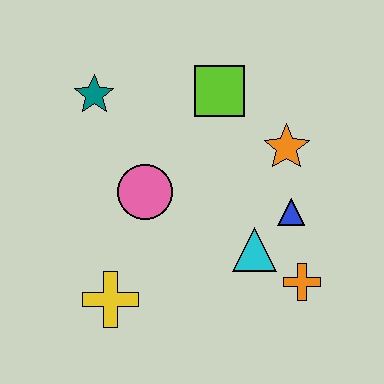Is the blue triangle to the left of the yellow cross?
No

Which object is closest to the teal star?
The pink circle is closest to the teal star.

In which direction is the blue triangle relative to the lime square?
The blue triangle is below the lime square.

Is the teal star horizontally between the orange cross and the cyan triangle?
No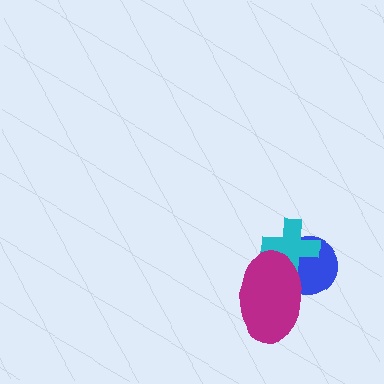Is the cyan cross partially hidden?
Yes, it is partially covered by another shape.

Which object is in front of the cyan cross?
The magenta ellipse is in front of the cyan cross.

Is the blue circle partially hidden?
Yes, it is partially covered by another shape.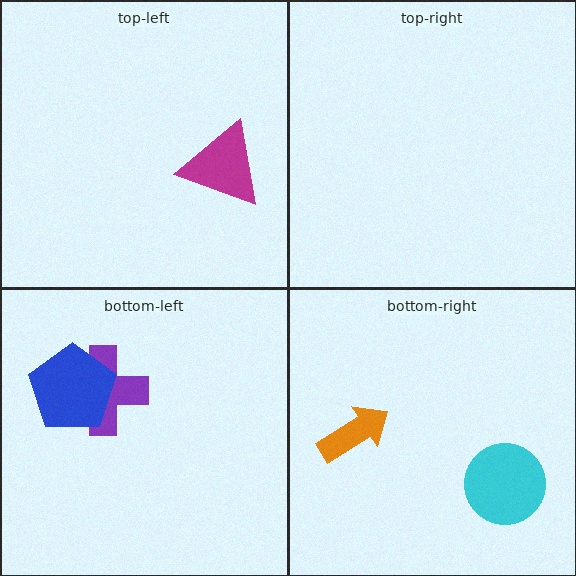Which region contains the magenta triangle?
The top-left region.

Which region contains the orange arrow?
The bottom-right region.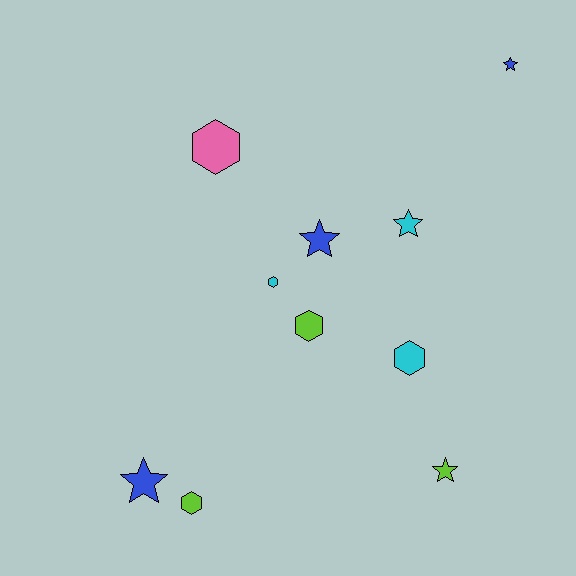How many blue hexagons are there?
There are no blue hexagons.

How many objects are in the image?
There are 10 objects.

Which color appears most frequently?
Lime, with 3 objects.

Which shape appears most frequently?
Star, with 5 objects.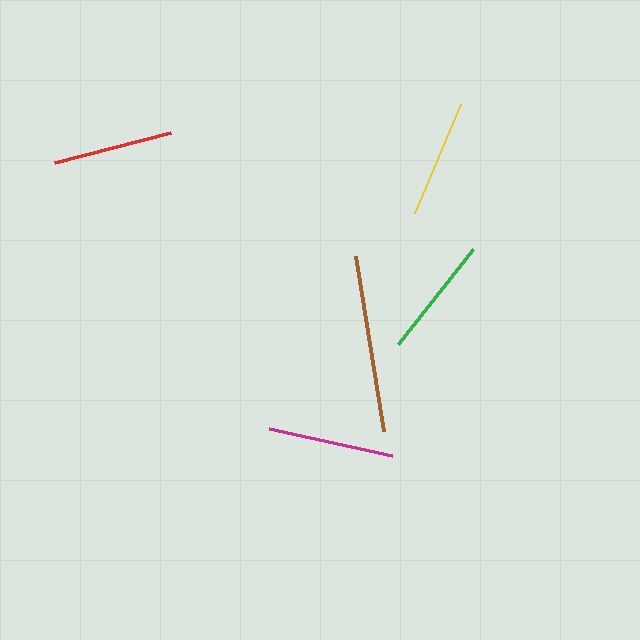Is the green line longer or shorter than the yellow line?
The green line is longer than the yellow line.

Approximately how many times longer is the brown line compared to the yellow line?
The brown line is approximately 1.5 times the length of the yellow line.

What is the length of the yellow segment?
The yellow segment is approximately 118 pixels long.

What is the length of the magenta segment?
The magenta segment is approximately 126 pixels long.